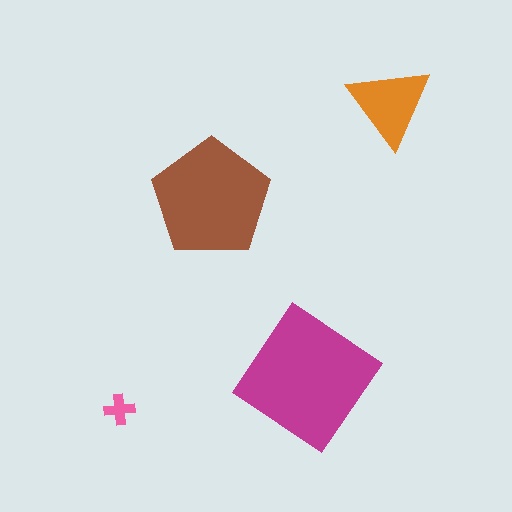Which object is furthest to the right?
The orange triangle is rightmost.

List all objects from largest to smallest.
The magenta diamond, the brown pentagon, the orange triangle, the pink cross.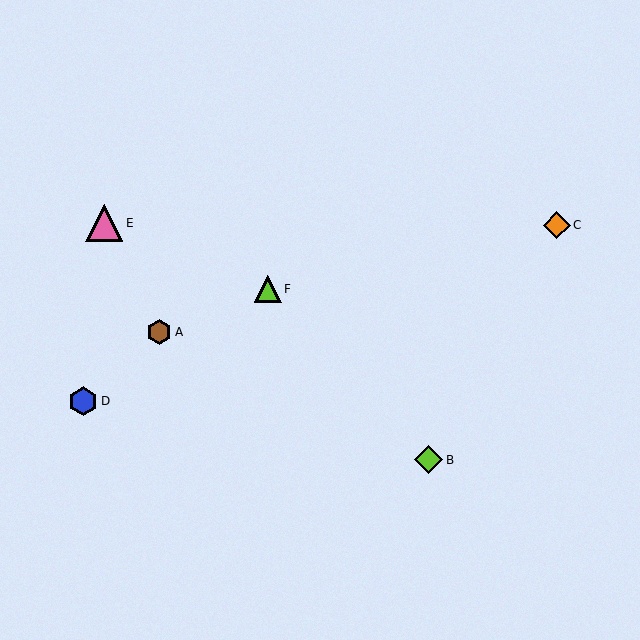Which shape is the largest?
The pink triangle (labeled E) is the largest.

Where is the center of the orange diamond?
The center of the orange diamond is at (557, 225).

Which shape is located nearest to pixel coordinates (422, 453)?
The lime diamond (labeled B) at (429, 460) is nearest to that location.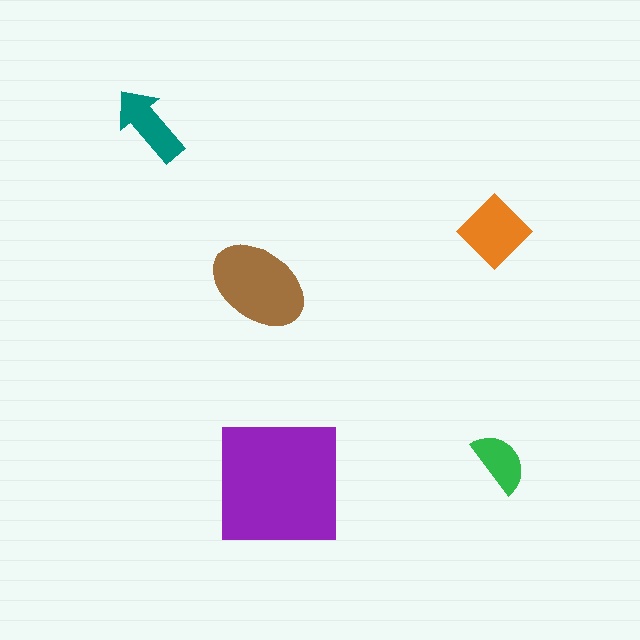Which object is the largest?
The purple square.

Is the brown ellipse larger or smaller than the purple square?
Smaller.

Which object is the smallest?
The green semicircle.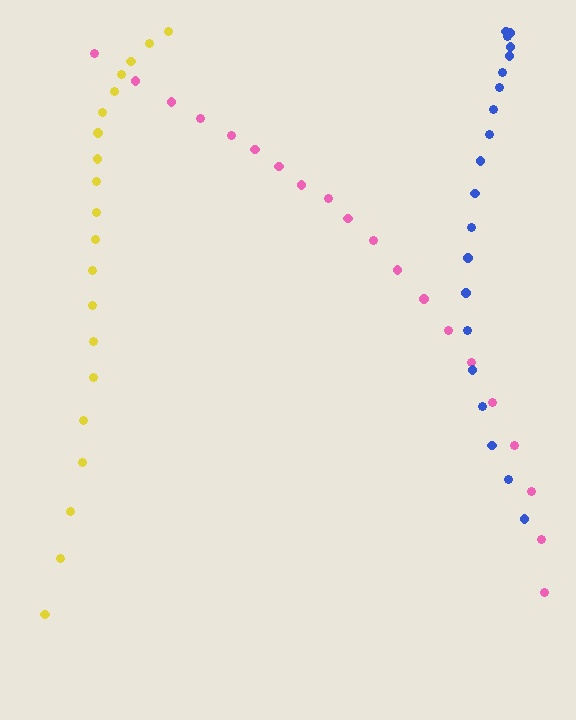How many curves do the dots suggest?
There are 3 distinct paths.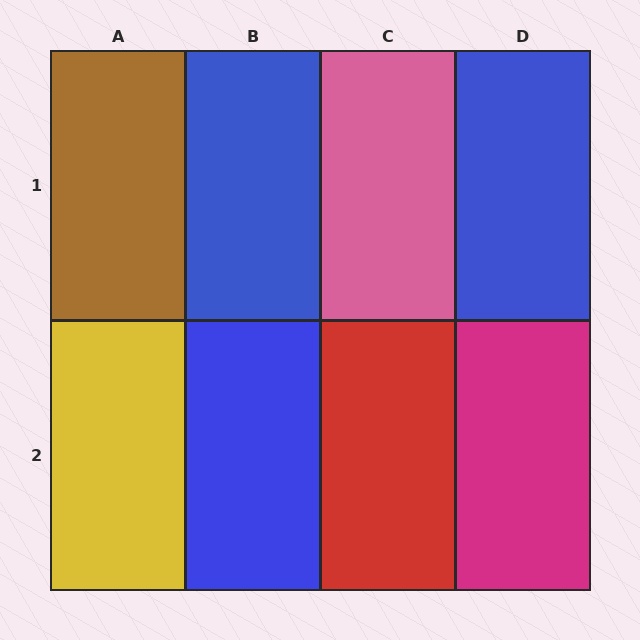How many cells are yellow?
1 cell is yellow.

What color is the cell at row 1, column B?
Blue.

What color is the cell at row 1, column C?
Pink.